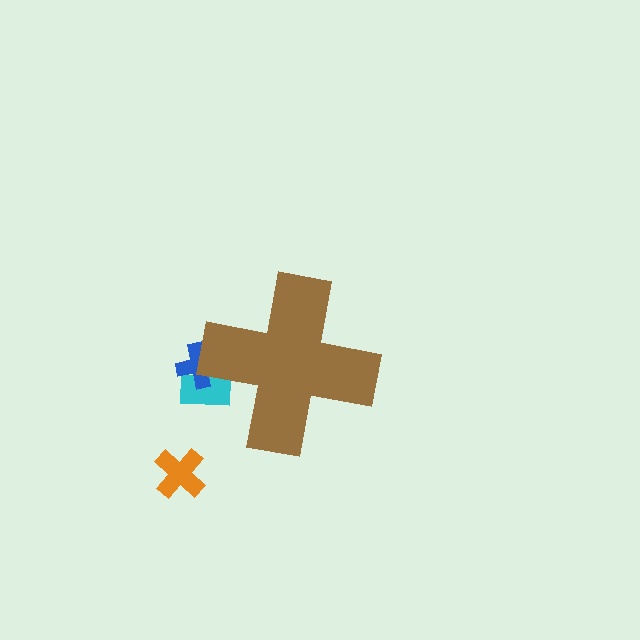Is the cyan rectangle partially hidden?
Yes, the cyan rectangle is partially hidden behind the brown cross.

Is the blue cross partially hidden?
Yes, the blue cross is partially hidden behind the brown cross.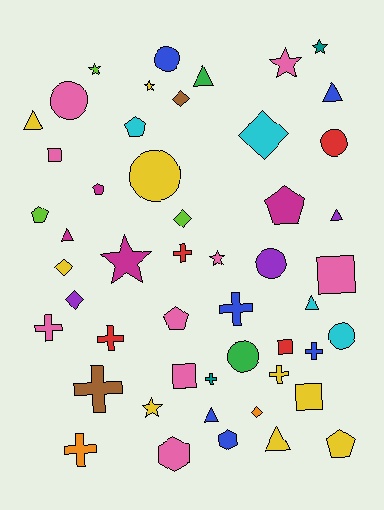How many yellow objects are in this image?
There are 9 yellow objects.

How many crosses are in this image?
There are 9 crosses.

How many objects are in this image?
There are 50 objects.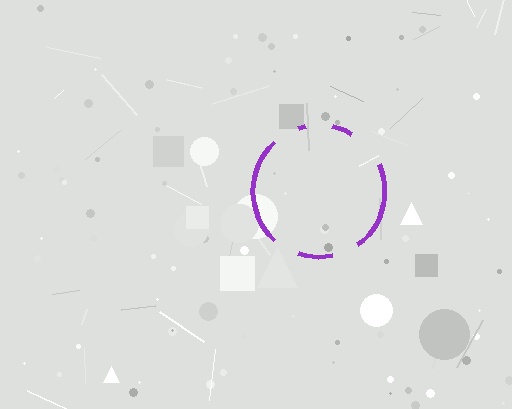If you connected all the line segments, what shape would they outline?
They would outline a circle.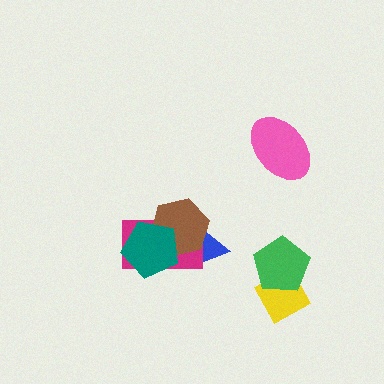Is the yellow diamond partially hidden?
Yes, it is partially covered by another shape.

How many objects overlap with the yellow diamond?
1 object overlaps with the yellow diamond.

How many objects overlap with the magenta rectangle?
3 objects overlap with the magenta rectangle.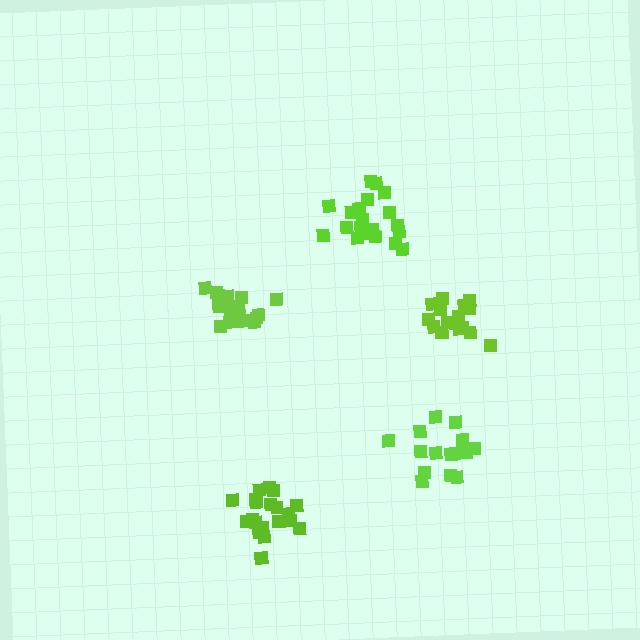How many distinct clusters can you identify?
There are 5 distinct clusters.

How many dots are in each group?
Group 1: 19 dots, Group 2: 20 dots, Group 3: 16 dots, Group 4: 15 dots, Group 5: 20 dots (90 total).